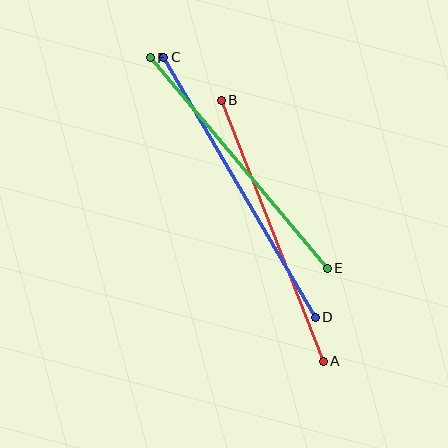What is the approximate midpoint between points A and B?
The midpoint is at approximately (272, 231) pixels.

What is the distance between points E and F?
The distance is approximately 275 pixels.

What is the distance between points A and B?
The distance is approximately 280 pixels.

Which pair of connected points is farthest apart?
Points C and D are farthest apart.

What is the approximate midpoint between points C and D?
The midpoint is at approximately (239, 187) pixels.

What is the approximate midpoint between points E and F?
The midpoint is at approximately (239, 163) pixels.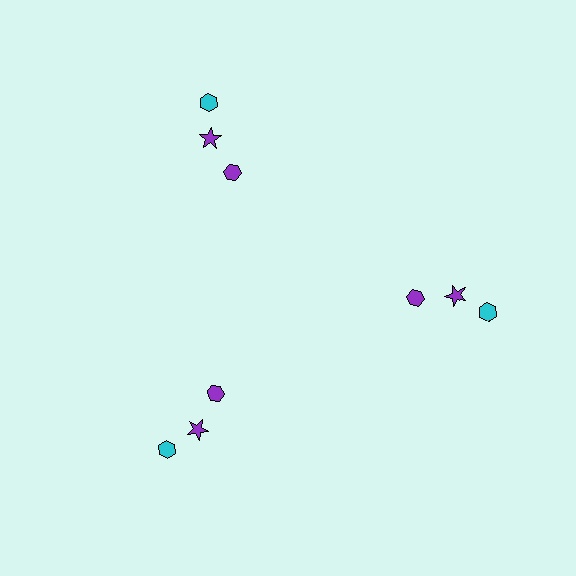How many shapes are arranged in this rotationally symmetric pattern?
There are 9 shapes, arranged in 3 groups of 3.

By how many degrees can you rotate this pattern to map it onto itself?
The pattern maps onto itself every 120 degrees of rotation.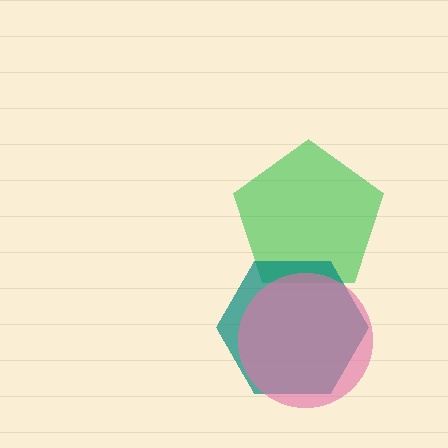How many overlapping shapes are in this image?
There are 3 overlapping shapes in the image.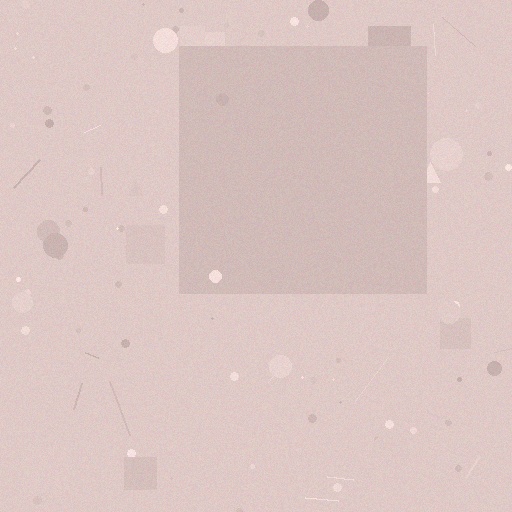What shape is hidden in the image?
A square is hidden in the image.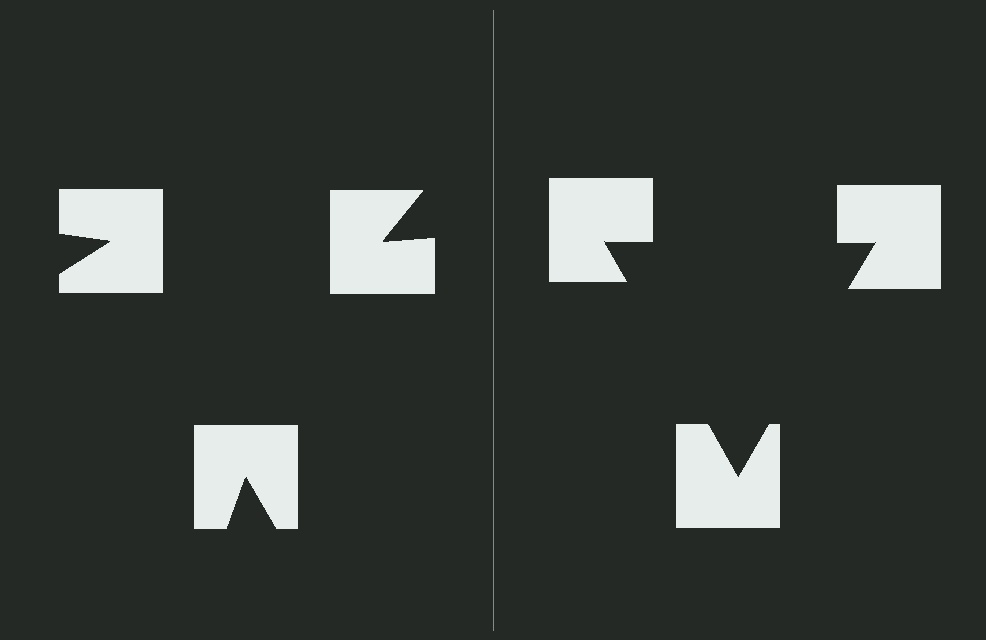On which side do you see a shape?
An illusory triangle appears on the right side. On the left side the wedge cuts are rotated, so no coherent shape forms.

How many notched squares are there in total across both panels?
6 — 3 on each side.